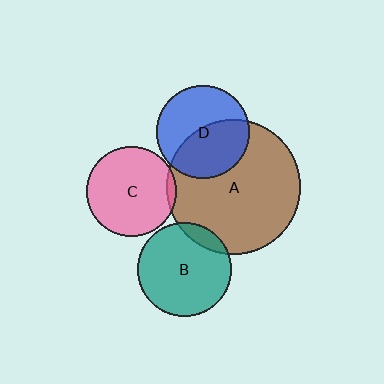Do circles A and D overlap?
Yes.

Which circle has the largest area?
Circle A (brown).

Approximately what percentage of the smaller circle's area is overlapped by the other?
Approximately 50%.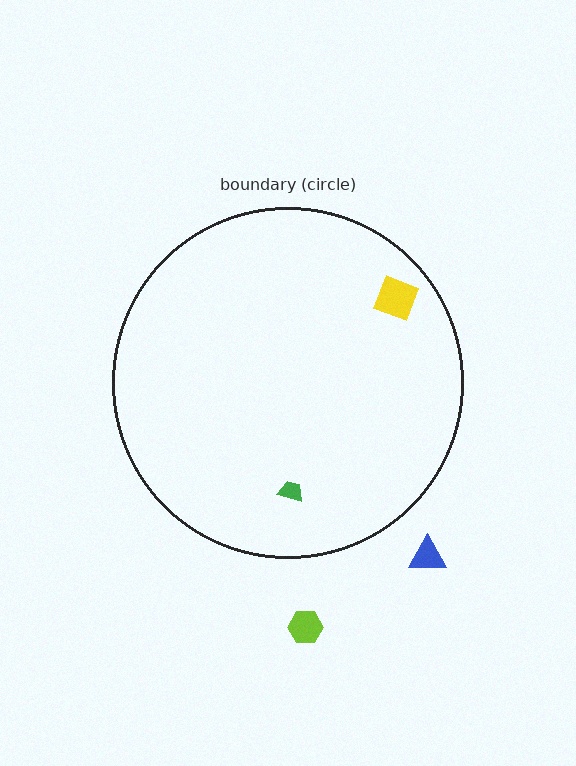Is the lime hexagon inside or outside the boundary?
Outside.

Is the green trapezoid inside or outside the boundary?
Inside.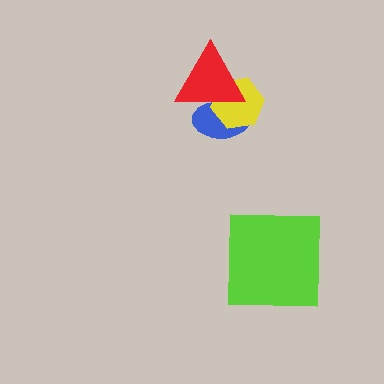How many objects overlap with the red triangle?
2 objects overlap with the red triangle.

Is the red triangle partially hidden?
No, no other shape covers it.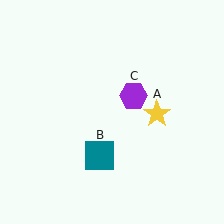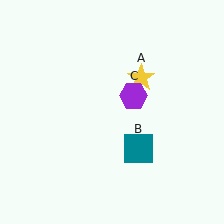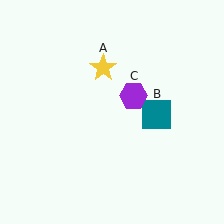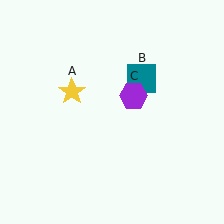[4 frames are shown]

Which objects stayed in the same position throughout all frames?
Purple hexagon (object C) remained stationary.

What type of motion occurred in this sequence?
The yellow star (object A), teal square (object B) rotated counterclockwise around the center of the scene.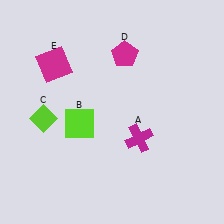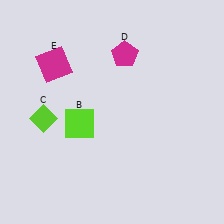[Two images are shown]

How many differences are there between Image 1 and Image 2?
There is 1 difference between the two images.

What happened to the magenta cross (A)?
The magenta cross (A) was removed in Image 2. It was in the bottom-right area of Image 1.